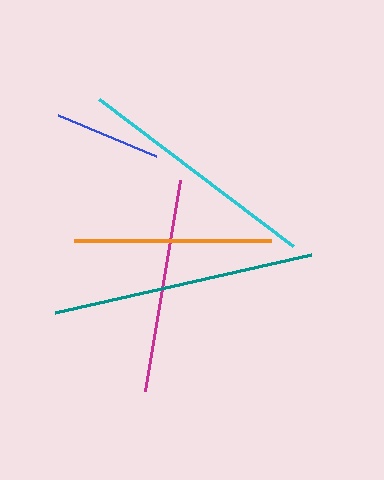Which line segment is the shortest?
The blue line is the shortest at approximately 106 pixels.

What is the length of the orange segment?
The orange segment is approximately 196 pixels long.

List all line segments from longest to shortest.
From longest to shortest: teal, cyan, magenta, orange, blue.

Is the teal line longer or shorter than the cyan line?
The teal line is longer than the cyan line.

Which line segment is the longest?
The teal line is the longest at approximately 262 pixels.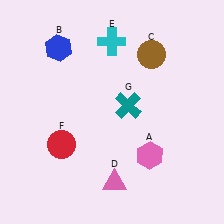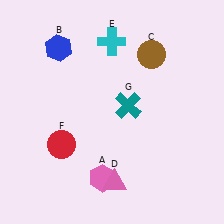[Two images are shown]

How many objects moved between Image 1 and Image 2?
1 object moved between the two images.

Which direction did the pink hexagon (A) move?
The pink hexagon (A) moved left.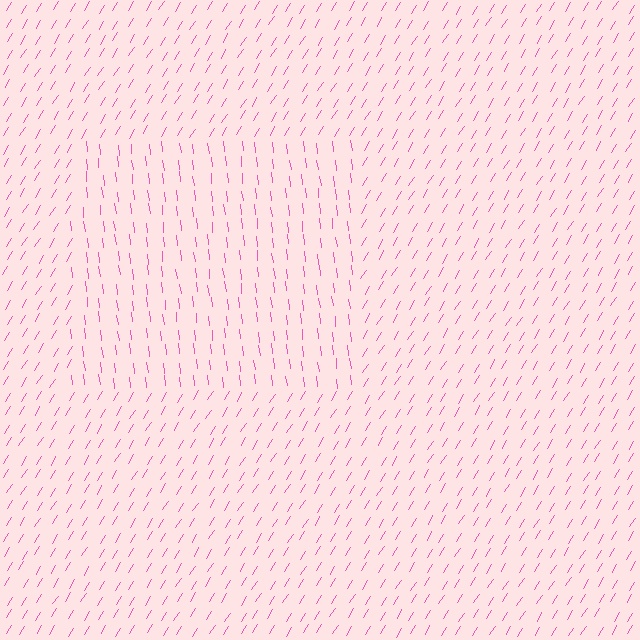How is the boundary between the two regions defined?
The boundary is defined purely by a change in line orientation (approximately 38 degrees difference). All lines are the same color and thickness.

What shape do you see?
I see a rectangle.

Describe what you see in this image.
The image is filled with small pink line segments. A rectangle region in the image has lines oriented differently from the surrounding lines, creating a visible texture boundary.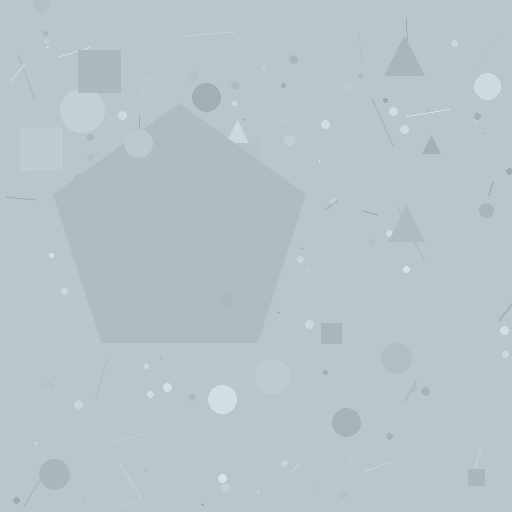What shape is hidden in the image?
A pentagon is hidden in the image.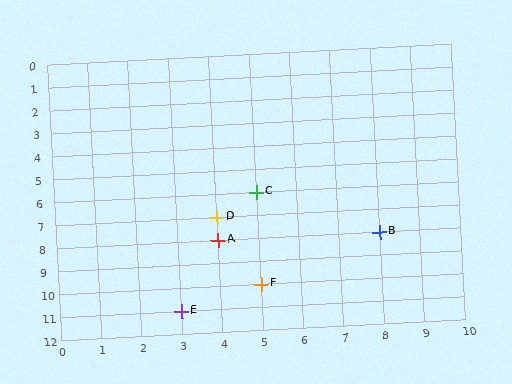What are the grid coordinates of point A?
Point A is at grid coordinates (4, 8).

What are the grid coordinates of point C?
Point C is at grid coordinates (5, 6).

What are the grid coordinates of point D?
Point D is at grid coordinates (4, 7).